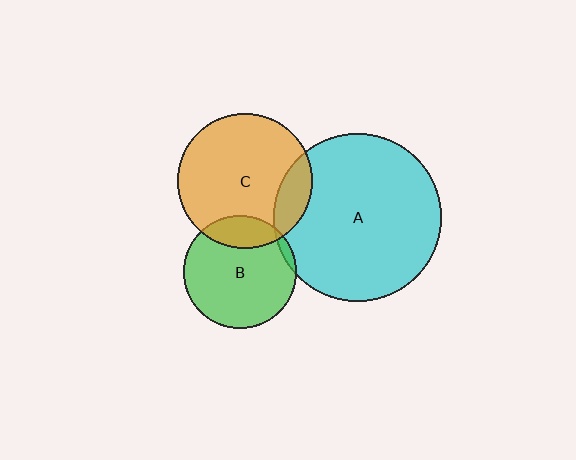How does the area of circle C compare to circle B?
Approximately 1.4 times.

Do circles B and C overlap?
Yes.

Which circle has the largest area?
Circle A (cyan).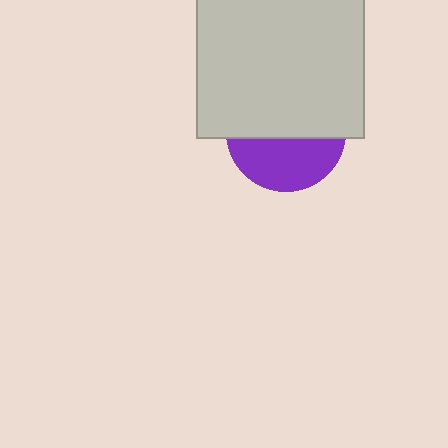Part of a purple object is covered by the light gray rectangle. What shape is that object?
It is a circle.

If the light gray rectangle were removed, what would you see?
You would see the complete purple circle.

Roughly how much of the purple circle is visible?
A small part of it is visible (roughly 42%).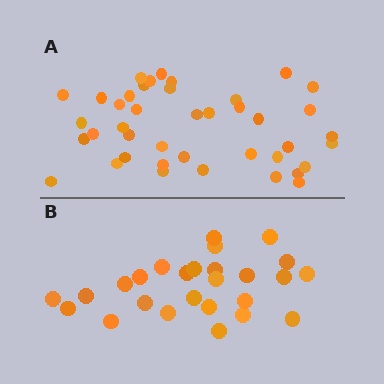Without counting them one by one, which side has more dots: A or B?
Region A (the top region) has more dots.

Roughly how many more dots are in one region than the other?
Region A has approximately 15 more dots than region B.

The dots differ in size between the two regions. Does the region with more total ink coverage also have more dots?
No. Region B has more total ink coverage because its dots are larger, but region A actually contains more individual dots. Total area can be misleading — the number of items is what matters here.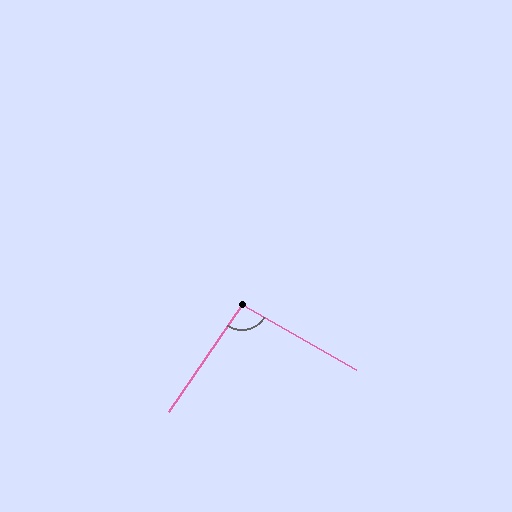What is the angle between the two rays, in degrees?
Approximately 95 degrees.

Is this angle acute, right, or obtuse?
It is approximately a right angle.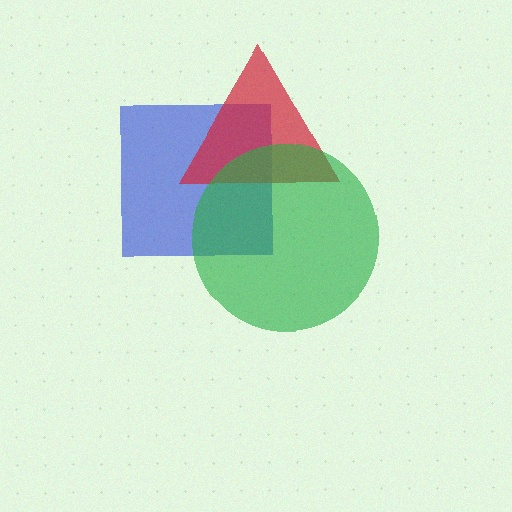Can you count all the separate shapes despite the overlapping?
Yes, there are 3 separate shapes.